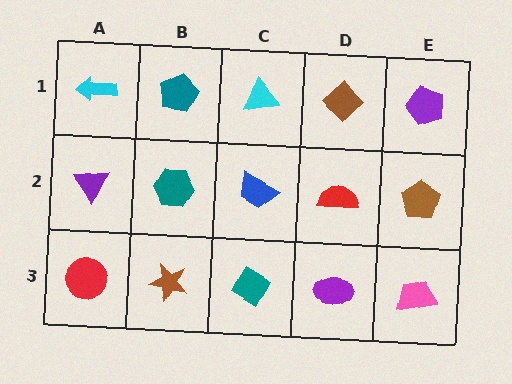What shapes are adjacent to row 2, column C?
A cyan triangle (row 1, column C), a teal diamond (row 3, column C), a teal hexagon (row 2, column B), a red semicircle (row 2, column D).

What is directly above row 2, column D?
A brown diamond.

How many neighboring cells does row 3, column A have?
2.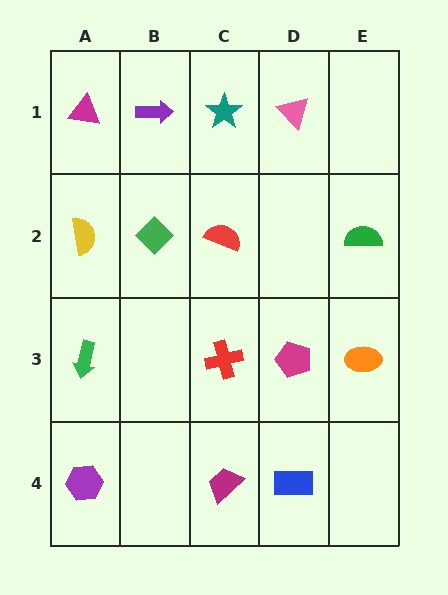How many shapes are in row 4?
3 shapes.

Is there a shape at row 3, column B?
No, that cell is empty.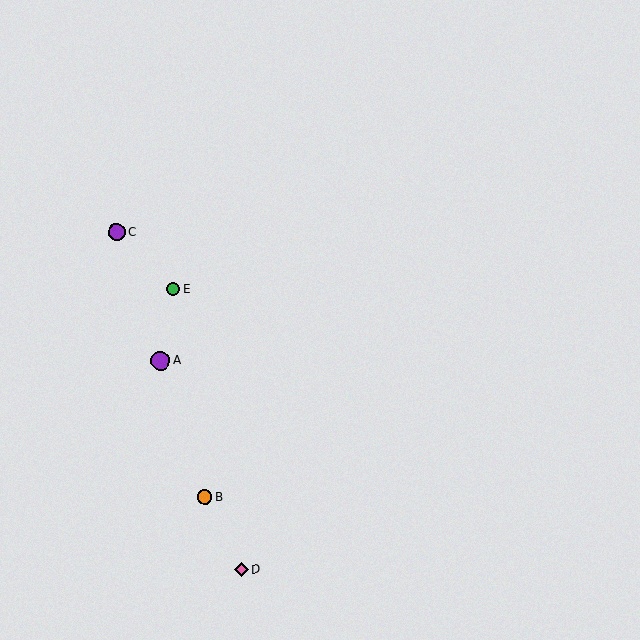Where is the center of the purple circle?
The center of the purple circle is at (116, 233).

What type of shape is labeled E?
Shape E is a green circle.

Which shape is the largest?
The purple circle (labeled A) is the largest.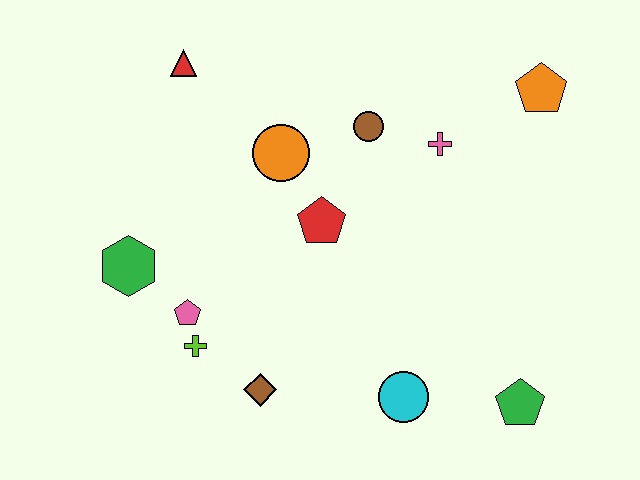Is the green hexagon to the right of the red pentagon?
No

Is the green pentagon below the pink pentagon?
Yes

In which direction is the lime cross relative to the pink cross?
The lime cross is to the left of the pink cross.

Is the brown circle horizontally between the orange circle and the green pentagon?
Yes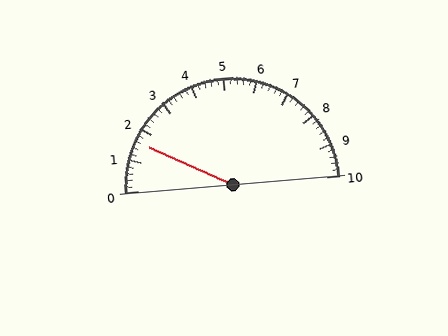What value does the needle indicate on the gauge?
The needle indicates approximately 1.6.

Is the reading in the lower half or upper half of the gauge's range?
The reading is in the lower half of the range (0 to 10).